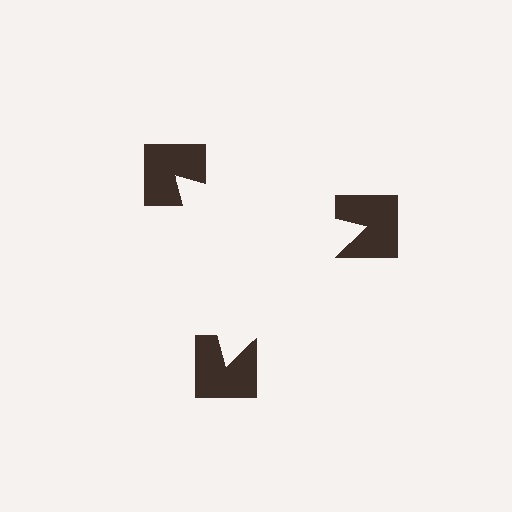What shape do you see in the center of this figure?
An illusory triangle — its edges are inferred from the aligned wedge cuts in the notched squares, not physically drawn.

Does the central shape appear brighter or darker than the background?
It typically appears slightly brighter than the background, even though no actual brightness change is drawn.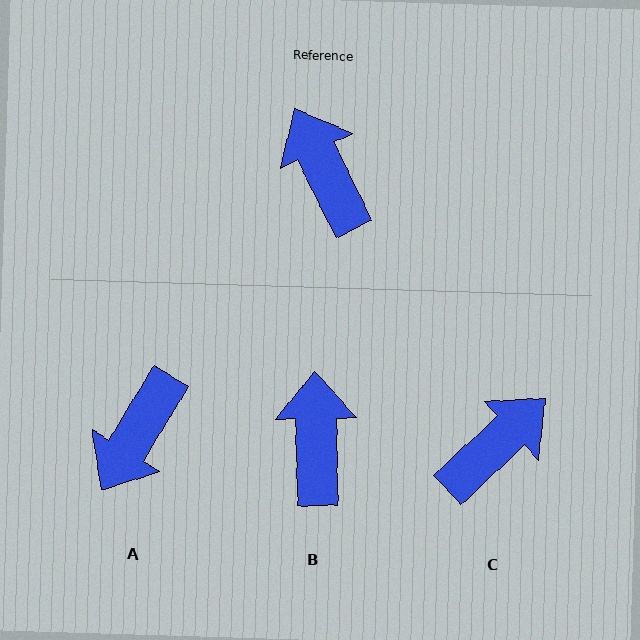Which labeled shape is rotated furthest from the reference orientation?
A, about 122 degrees away.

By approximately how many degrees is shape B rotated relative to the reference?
Approximately 25 degrees clockwise.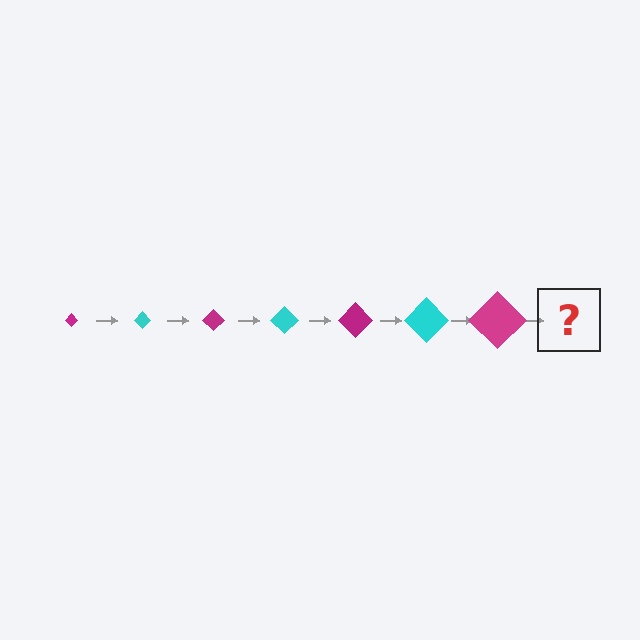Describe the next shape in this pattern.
It should be a cyan diamond, larger than the previous one.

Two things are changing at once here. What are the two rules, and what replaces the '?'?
The two rules are that the diamond grows larger each step and the color cycles through magenta and cyan. The '?' should be a cyan diamond, larger than the previous one.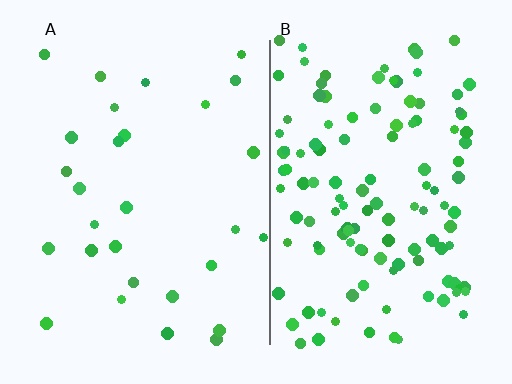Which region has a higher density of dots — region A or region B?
B (the right).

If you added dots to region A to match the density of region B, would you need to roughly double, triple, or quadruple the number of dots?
Approximately quadruple.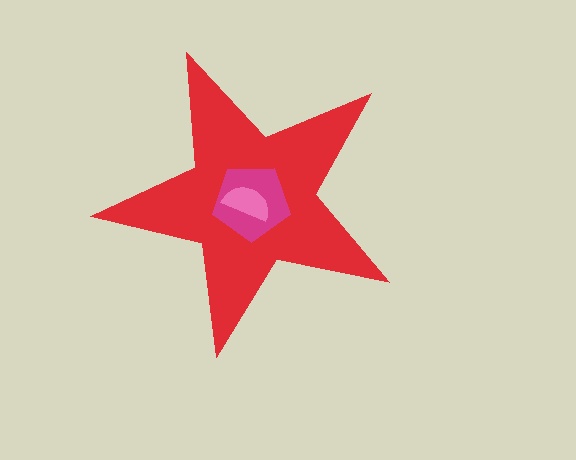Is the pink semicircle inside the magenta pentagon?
Yes.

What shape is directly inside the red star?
The magenta pentagon.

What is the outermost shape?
The red star.